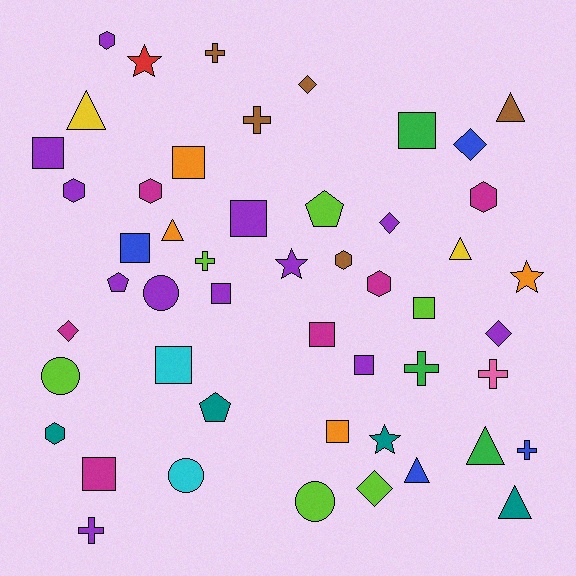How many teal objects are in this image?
There are 4 teal objects.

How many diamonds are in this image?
There are 6 diamonds.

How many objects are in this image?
There are 50 objects.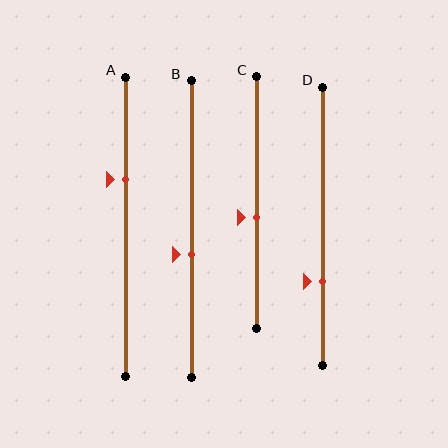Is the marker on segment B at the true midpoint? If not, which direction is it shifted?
No, the marker on segment B is shifted downward by about 8% of the segment length.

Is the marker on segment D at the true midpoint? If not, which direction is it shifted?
No, the marker on segment D is shifted downward by about 20% of the segment length.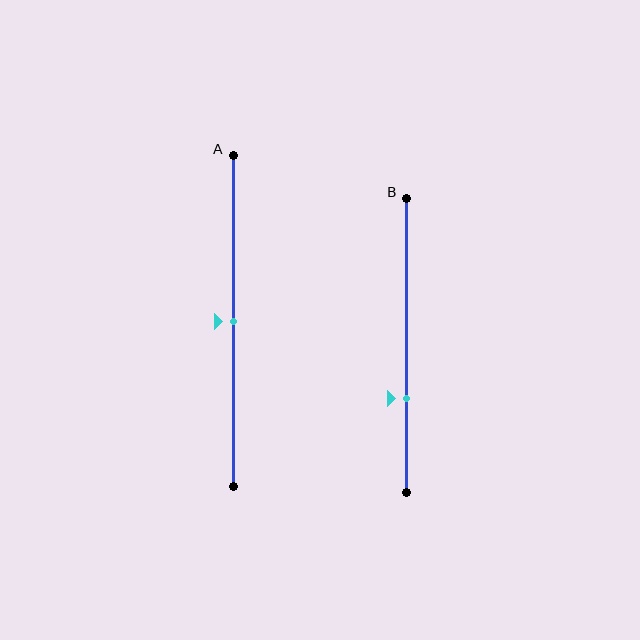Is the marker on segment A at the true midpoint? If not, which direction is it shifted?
Yes, the marker on segment A is at the true midpoint.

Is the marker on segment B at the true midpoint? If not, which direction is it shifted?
No, the marker on segment B is shifted downward by about 18% of the segment length.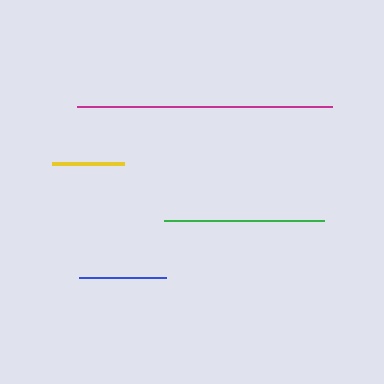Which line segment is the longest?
The magenta line is the longest at approximately 255 pixels.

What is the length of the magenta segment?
The magenta segment is approximately 255 pixels long.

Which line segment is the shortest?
The yellow line is the shortest at approximately 72 pixels.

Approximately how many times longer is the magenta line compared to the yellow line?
The magenta line is approximately 3.5 times the length of the yellow line.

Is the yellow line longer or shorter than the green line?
The green line is longer than the yellow line.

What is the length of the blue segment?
The blue segment is approximately 87 pixels long.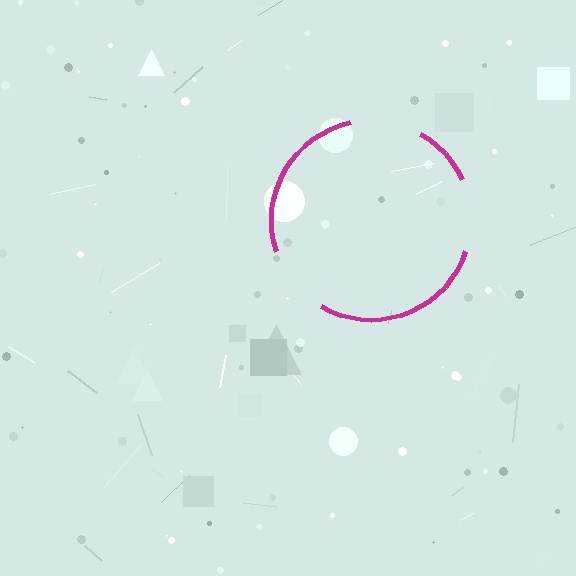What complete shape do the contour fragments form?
The contour fragments form a circle.